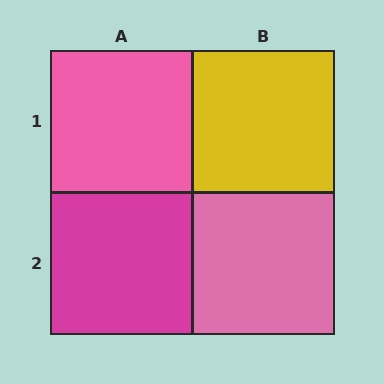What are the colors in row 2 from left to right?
Magenta, pink.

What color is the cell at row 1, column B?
Yellow.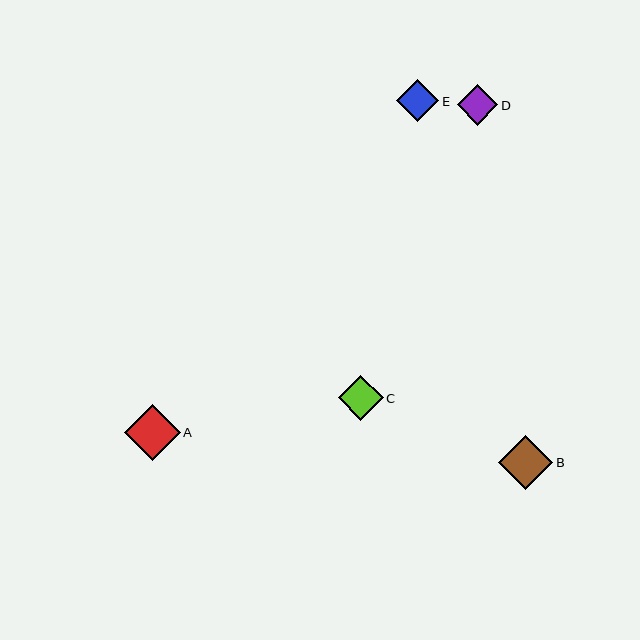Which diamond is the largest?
Diamond A is the largest with a size of approximately 55 pixels.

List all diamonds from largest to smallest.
From largest to smallest: A, B, C, E, D.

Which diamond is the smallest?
Diamond D is the smallest with a size of approximately 40 pixels.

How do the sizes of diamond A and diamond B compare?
Diamond A and diamond B are approximately the same size.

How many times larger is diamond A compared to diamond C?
Diamond A is approximately 1.2 times the size of diamond C.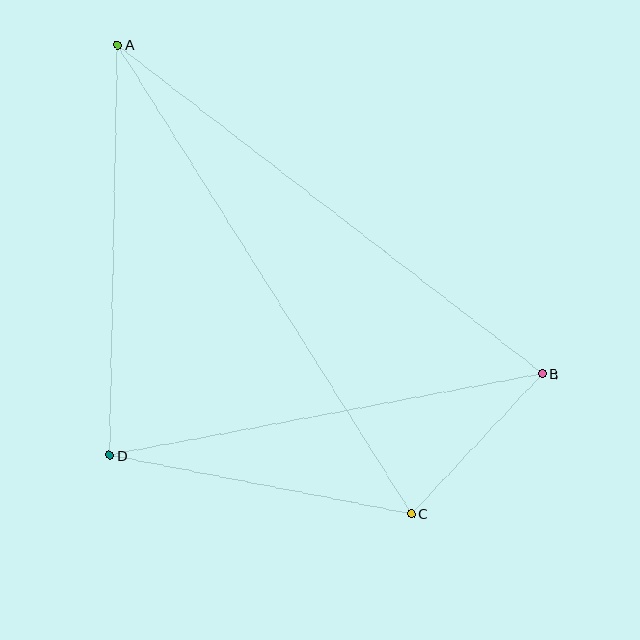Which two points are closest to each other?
Points B and C are closest to each other.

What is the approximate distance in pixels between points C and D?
The distance between C and D is approximately 307 pixels.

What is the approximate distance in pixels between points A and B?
The distance between A and B is approximately 537 pixels.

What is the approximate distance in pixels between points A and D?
The distance between A and D is approximately 411 pixels.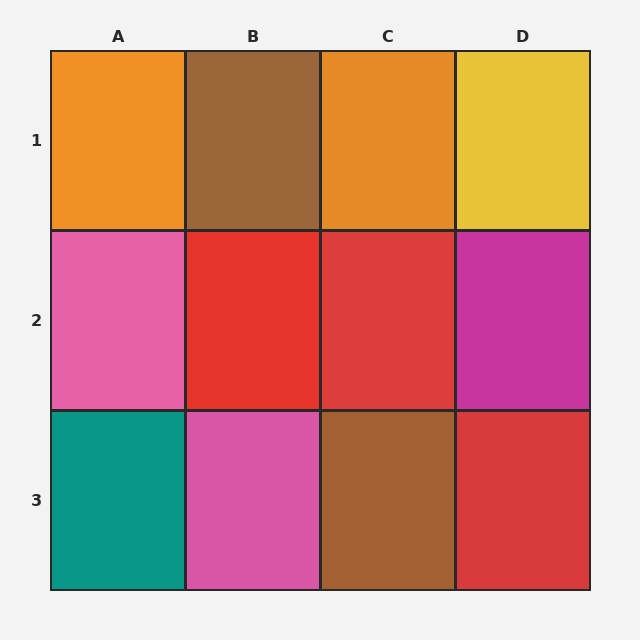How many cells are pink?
2 cells are pink.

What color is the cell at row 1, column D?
Yellow.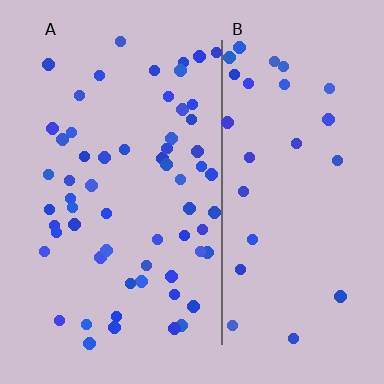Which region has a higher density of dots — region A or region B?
A (the left).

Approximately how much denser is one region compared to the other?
Approximately 2.1× — region A over region B.